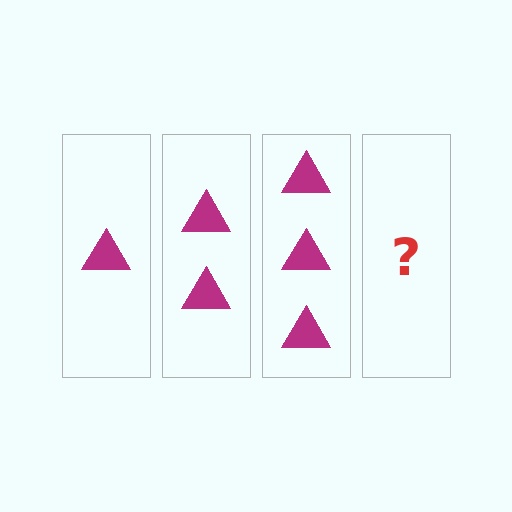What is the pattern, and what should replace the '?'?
The pattern is that each step adds one more triangle. The '?' should be 4 triangles.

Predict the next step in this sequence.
The next step is 4 triangles.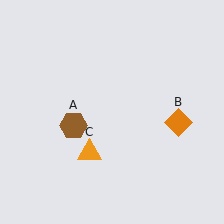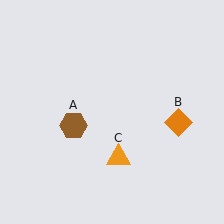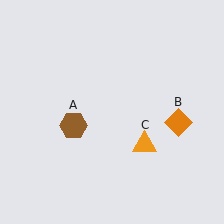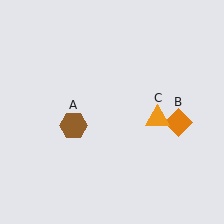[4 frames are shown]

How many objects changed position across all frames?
1 object changed position: orange triangle (object C).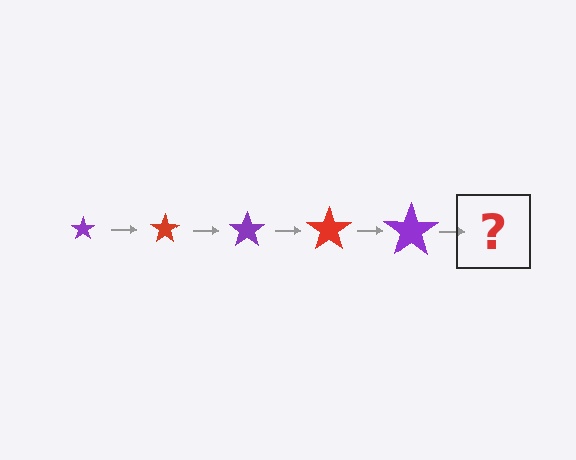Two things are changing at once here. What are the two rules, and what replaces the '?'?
The two rules are that the star grows larger each step and the color cycles through purple and red. The '?' should be a red star, larger than the previous one.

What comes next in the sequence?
The next element should be a red star, larger than the previous one.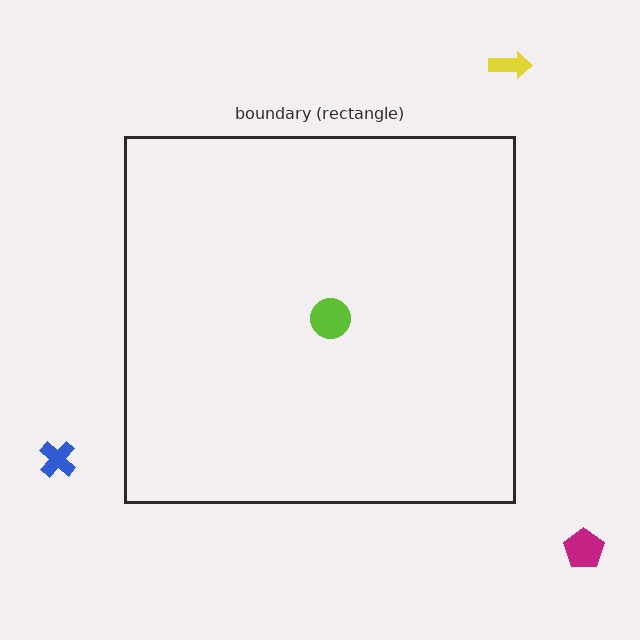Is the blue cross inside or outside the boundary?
Outside.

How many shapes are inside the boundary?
1 inside, 3 outside.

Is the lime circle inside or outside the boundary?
Inside.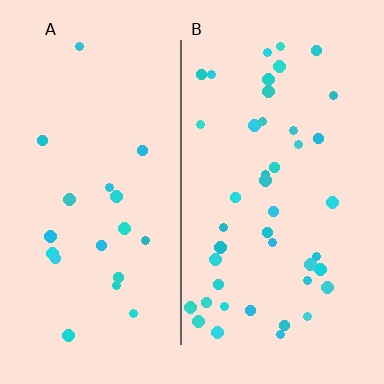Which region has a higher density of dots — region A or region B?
B (the right).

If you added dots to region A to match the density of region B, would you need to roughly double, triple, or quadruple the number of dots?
Approximately double.